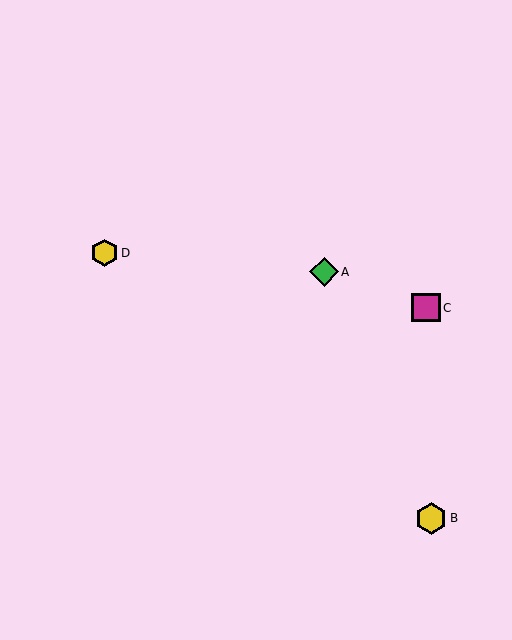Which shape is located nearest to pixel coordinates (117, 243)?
The yellow hexagon (labeled D) at (105, 253) is nearest to that location.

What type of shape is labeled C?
Shape C is a magenta square.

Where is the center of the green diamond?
The center of the green diamond is at (324, 272).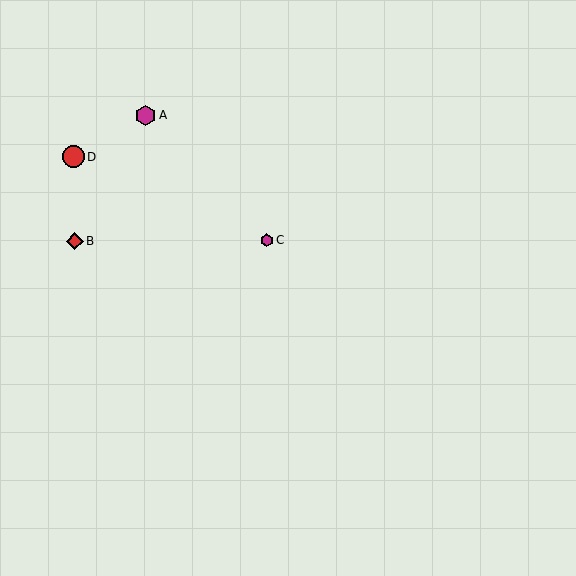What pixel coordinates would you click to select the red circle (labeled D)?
Click at (73, 157) to select the red circle D.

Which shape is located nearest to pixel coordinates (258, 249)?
The magenta hexagon (labeled C) at (267, 240) is nearest to that location.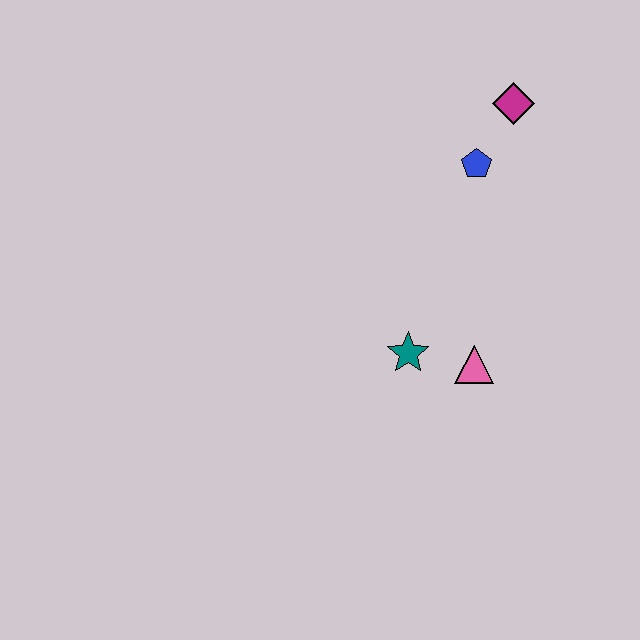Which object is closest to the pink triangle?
The teal star is closest to the pink triangle.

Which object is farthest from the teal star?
The magenta diamond is farthest from the teal star.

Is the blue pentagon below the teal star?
No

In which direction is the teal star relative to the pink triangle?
The teal star is to the left of the pink triangle.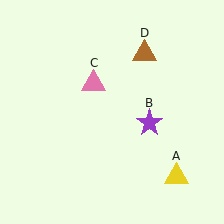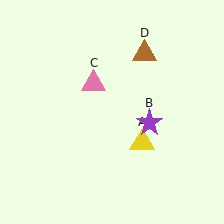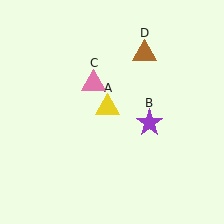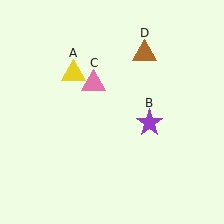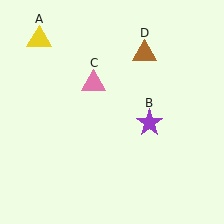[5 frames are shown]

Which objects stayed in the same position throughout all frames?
Purple star (object B) and pink triangle (object C) and brown triangle (object D) remained stationary.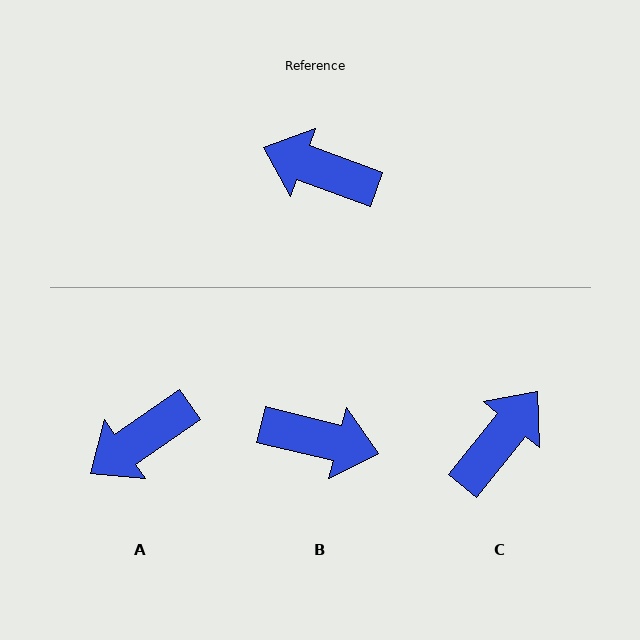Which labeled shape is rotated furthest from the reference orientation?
B, about 173 degrees away.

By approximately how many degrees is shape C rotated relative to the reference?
Approximately 108 degrees clockwise.